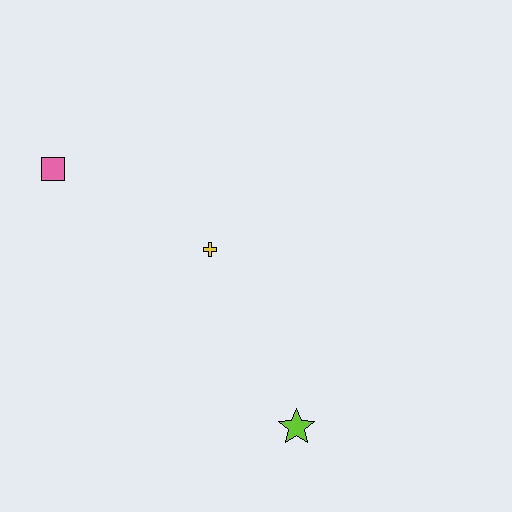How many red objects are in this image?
There are no red objects.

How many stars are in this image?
There is 1 star.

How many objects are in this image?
There are 3 objects.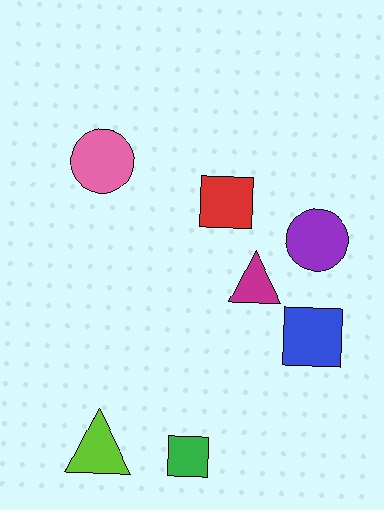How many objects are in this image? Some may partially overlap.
There are 7 objects.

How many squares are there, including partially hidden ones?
There are 3 squares.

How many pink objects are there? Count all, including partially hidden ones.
There is 1 pink object.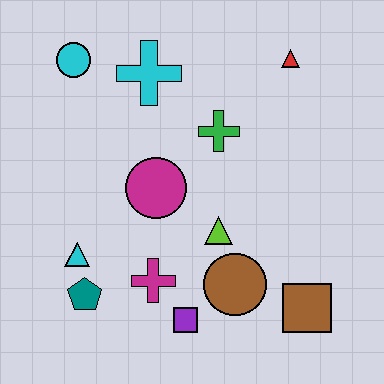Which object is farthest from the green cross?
The teal pentagon is farthest from the green cross.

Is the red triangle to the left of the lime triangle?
No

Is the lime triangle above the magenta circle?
No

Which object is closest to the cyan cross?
The cyan circle is closest to the cyan cross.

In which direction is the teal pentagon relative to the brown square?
The teal pentagon is to the left of the brown square.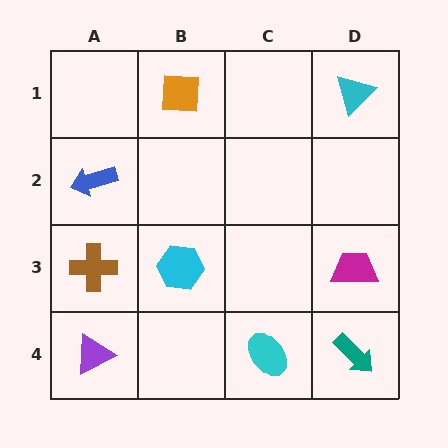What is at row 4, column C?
A cyan ellipse.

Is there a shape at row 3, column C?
No, that cell is empty.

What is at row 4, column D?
A teal arrow.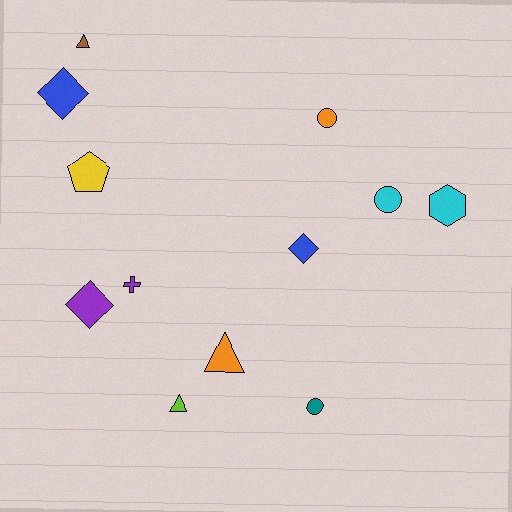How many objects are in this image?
There are 12 objects.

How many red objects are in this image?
There are no red objects.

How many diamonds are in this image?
There are 3 diamonds.